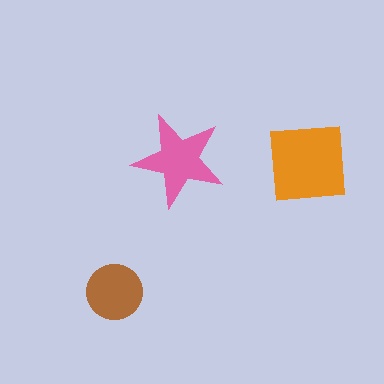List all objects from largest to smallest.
The orange square, the pink star, the brown circle.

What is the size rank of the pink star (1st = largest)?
2nd.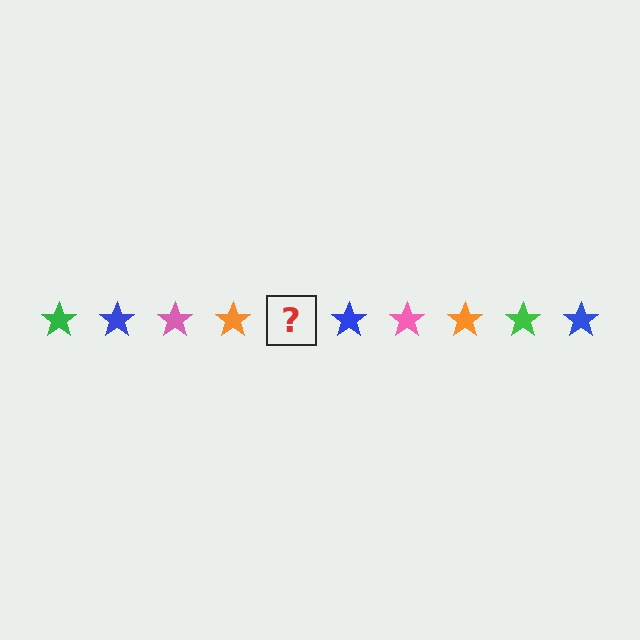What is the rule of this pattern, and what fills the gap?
The rule is that the pattern cycles through green, blue, pink, orange stars. The gap should be filled with a green star.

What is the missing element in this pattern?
The missing element is a green star.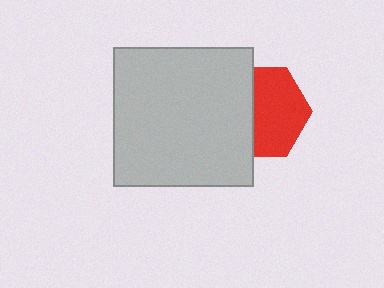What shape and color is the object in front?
The object in front is a light gray square.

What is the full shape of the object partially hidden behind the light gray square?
The partially hidden object is a red hexagon.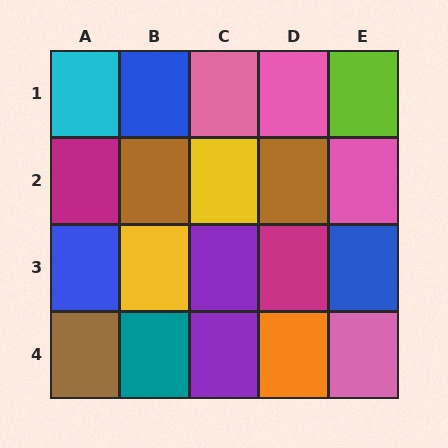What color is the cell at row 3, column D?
Magenta.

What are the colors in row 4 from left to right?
Brown, teal, purple, orange, pink.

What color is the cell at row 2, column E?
Pink.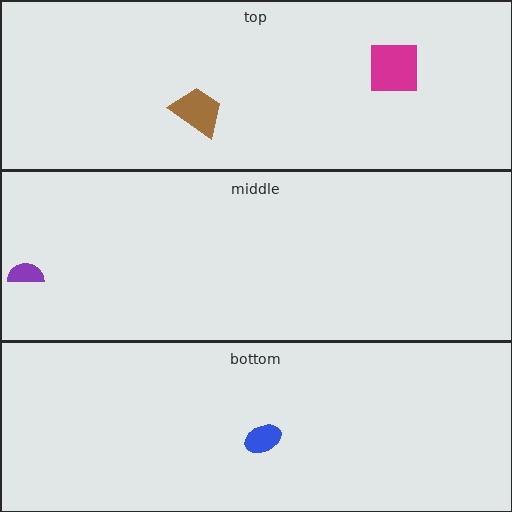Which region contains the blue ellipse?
The bottom region.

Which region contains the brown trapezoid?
The top region.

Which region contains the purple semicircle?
The middle region.